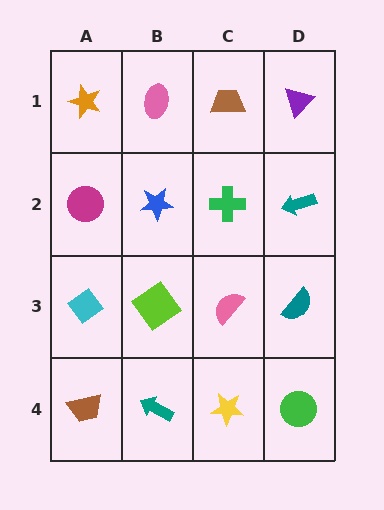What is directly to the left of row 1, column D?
A brown trapezoid.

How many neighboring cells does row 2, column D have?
3.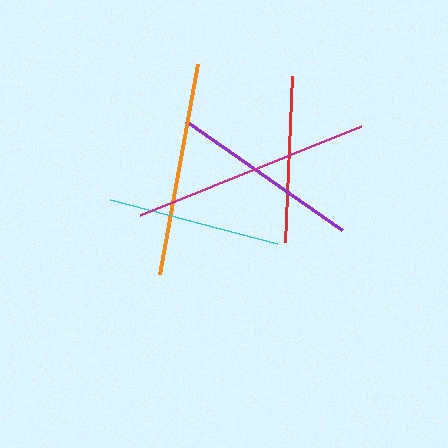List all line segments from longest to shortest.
From longest to shortest: magenta, orange, purple, cyan, red.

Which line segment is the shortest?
The red line is the shortest at approximately 166 pixels.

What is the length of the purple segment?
The purple segment is approximately 190 pixels long.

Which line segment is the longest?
The magenta line is the longest at approximately 238 pixels.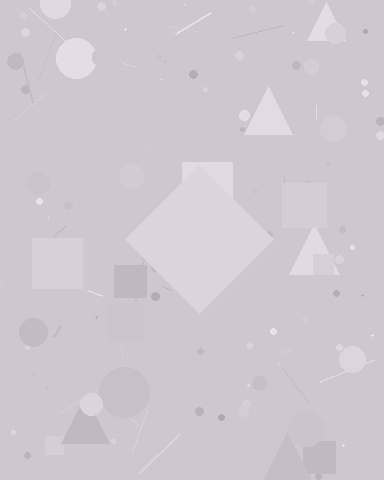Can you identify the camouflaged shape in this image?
The camouflaged shape is a diamond.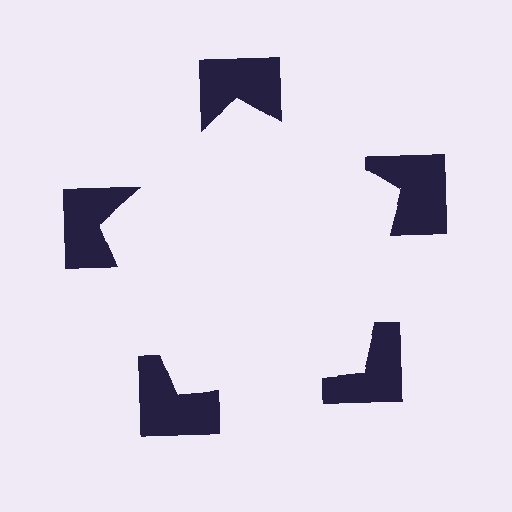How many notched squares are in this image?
There are 5 — one at each vertex of the illusory pentagon.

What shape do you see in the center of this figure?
An illusory pentagon — its edges are inferred from the aligned wedge cuts in the notched squares, not physically drawn.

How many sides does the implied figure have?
5 sides.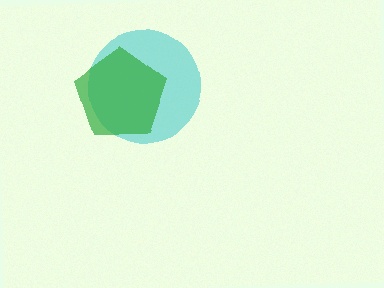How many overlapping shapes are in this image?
There are 2 overlapping shapes in the image.